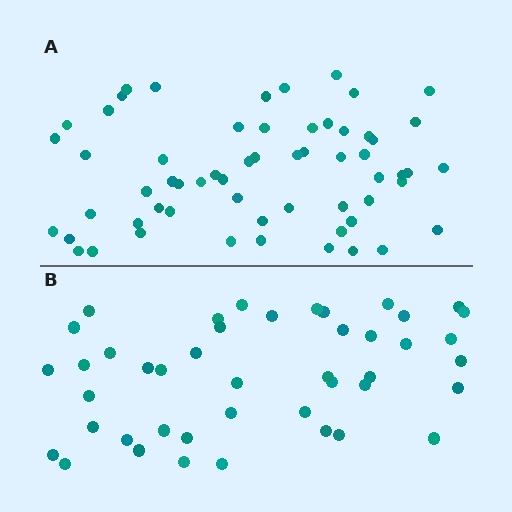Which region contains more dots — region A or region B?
Region A (the top region) has more dots.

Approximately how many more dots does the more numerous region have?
Region A has approximately 15 more dots than region B.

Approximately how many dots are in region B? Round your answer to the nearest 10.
About 40 dots. (The exact count is 44, which rounds to 40.)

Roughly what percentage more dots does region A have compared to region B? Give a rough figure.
About 35% more.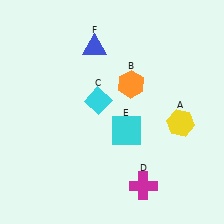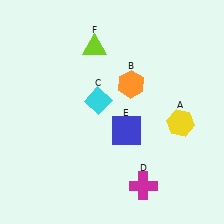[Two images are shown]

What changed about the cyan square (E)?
In Image 1, E is cyan. In Image 2, it changed to blue.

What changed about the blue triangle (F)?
In Image 1, F is blue. In Image 2, it changed to lime.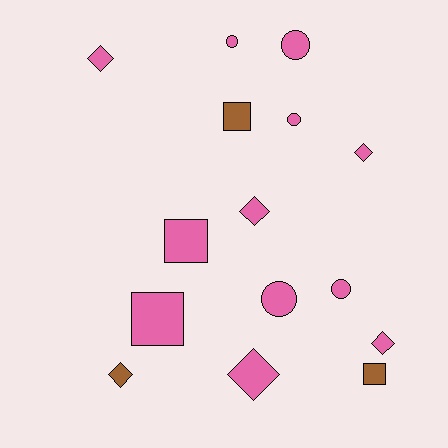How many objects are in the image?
There are 15 objects.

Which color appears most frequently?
Pink, with 12 objects.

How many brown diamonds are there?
There is 1 brown diamond.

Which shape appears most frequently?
Diamond, with 6 objects.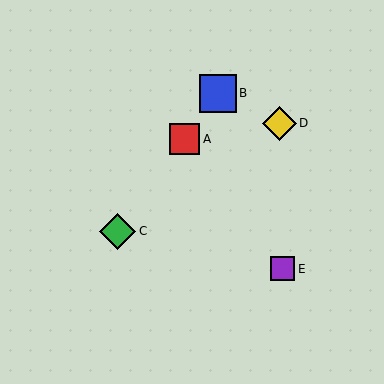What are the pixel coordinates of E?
Object E is at (283, 269).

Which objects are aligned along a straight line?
Objects A, B, C are aligned along a straight line.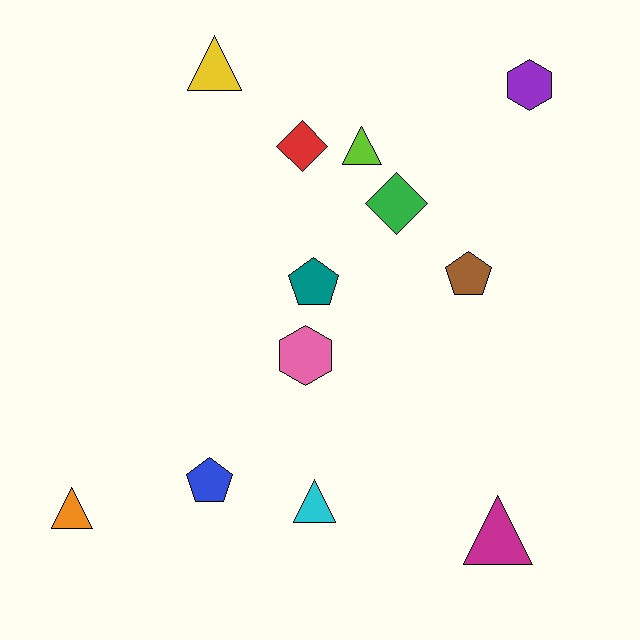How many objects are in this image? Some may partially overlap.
There are 12 objects.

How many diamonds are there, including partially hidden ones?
There are 2 diamonds.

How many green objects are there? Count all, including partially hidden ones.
There is 1 green object.